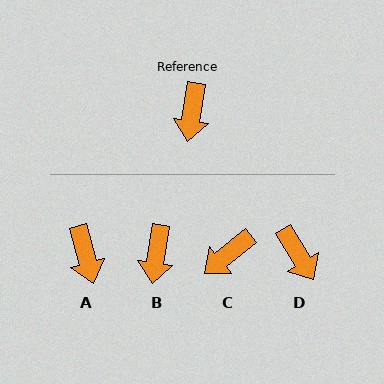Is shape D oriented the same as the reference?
No, it is off by about 39 degrees.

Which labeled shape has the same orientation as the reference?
B.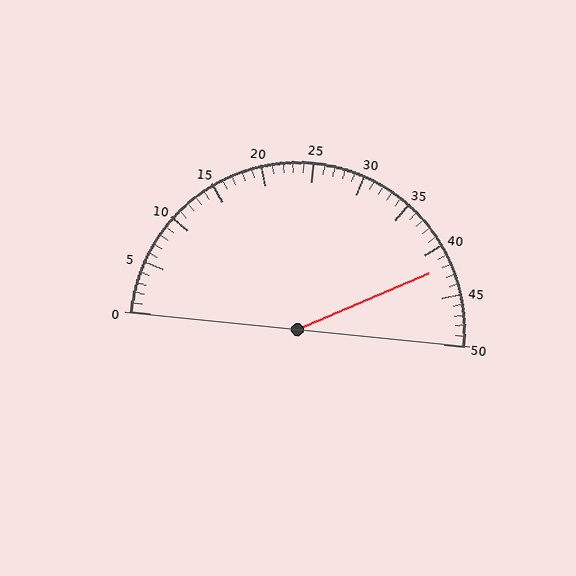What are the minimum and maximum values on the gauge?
The gauge ranges from 0 to 50.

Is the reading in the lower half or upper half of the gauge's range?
The reading is in the upper half of the range (0 to 50).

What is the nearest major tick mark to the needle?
The nearest major tick mark is 40.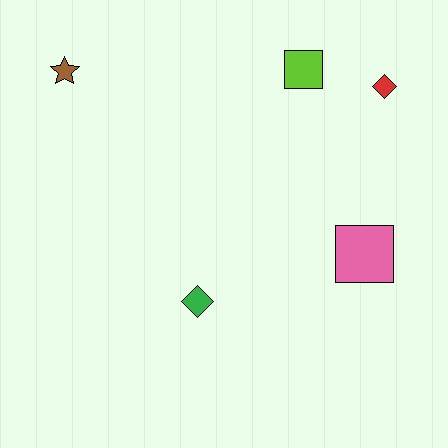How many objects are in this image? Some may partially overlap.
There are 5 objects.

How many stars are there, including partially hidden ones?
There is 1 star.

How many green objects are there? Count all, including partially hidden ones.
There is 1 green object.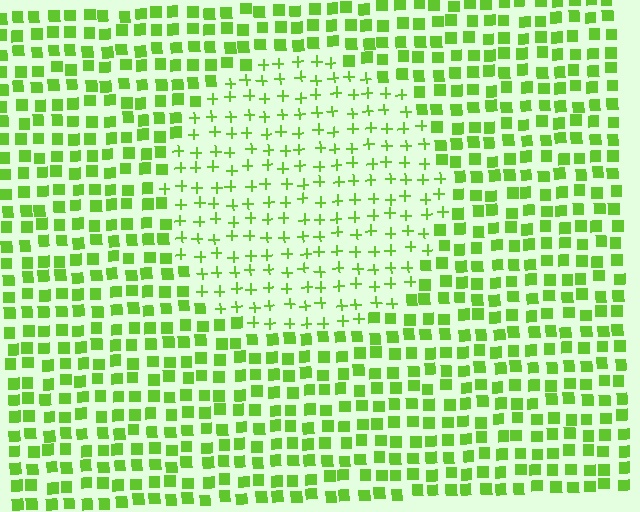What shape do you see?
I see a circle.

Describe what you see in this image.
The image is filled with small lime elements arranged in a uniform grid. A circle-shaped region contains plus signs, while the surrounding area contains squares. The boundary is defined purely by the change in element shape.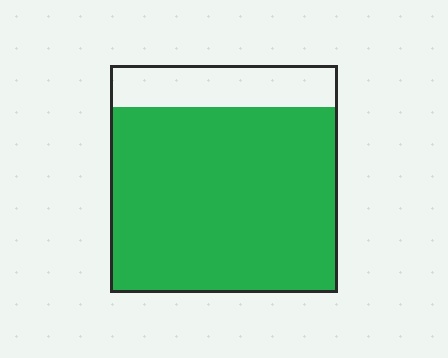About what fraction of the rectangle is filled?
About four fifths (4/5).